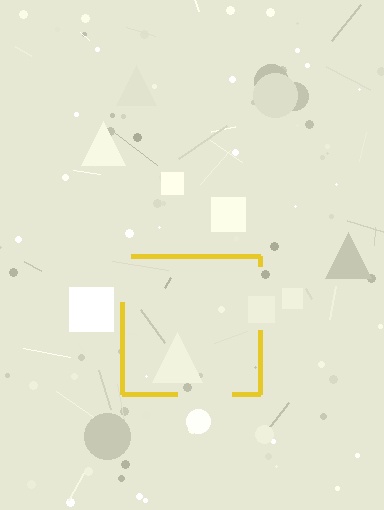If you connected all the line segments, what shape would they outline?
They would outline a square.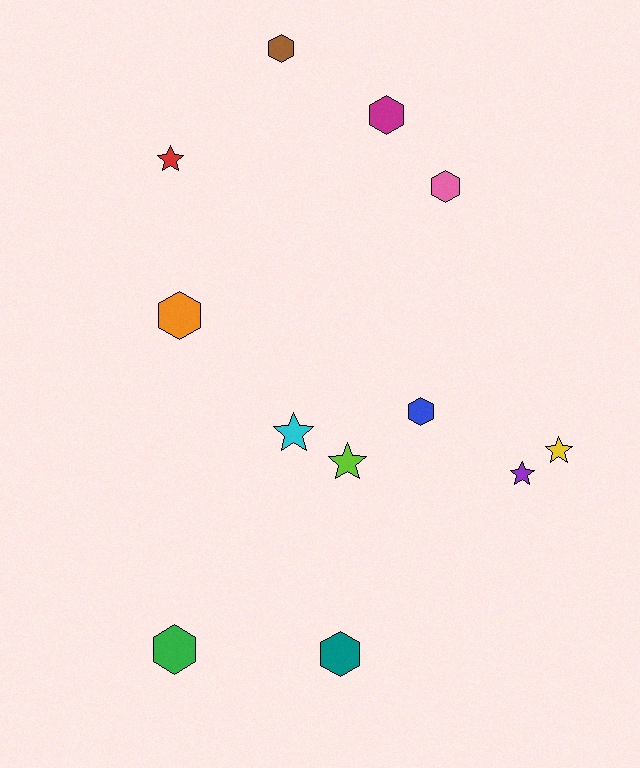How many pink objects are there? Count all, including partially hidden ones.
There is 1 pink object.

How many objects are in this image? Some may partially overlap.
There are 12 objects.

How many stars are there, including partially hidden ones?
There are 5 stars.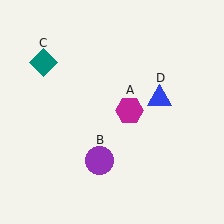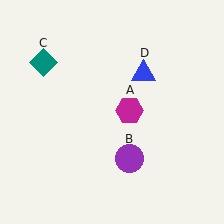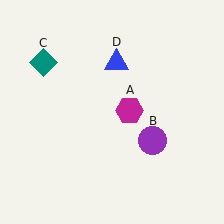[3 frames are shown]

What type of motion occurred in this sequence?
The purple circle (object B), blue triangle (object D) rotated counterclockwise around the center of the scene.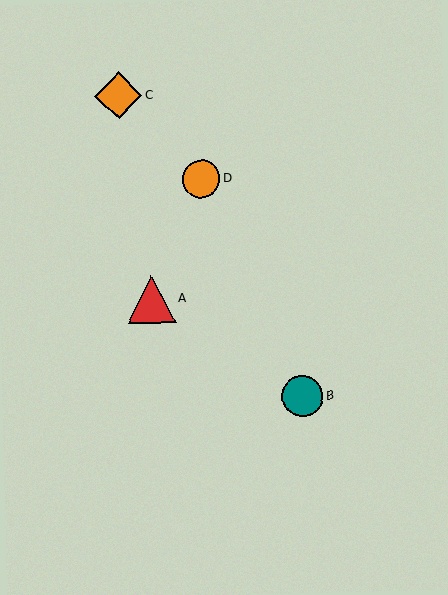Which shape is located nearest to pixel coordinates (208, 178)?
The orange circle (labeled D) at (201, 179) is nearest to that location.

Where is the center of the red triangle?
The center of the red triangle is at (151, 299).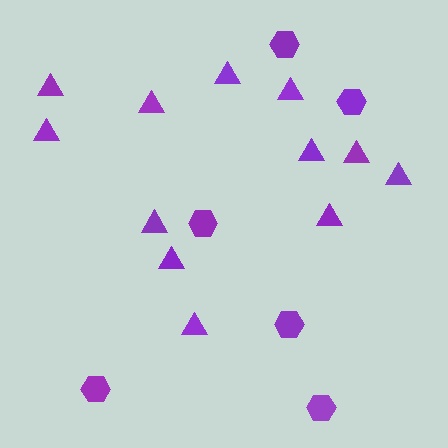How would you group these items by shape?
There are 2 groups: one group of triangles (12) and one group of hexagons (6).